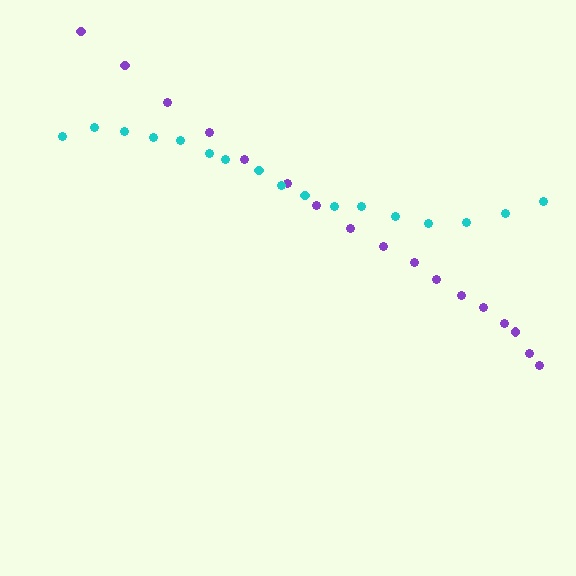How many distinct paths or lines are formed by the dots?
There are 2 distinct paths.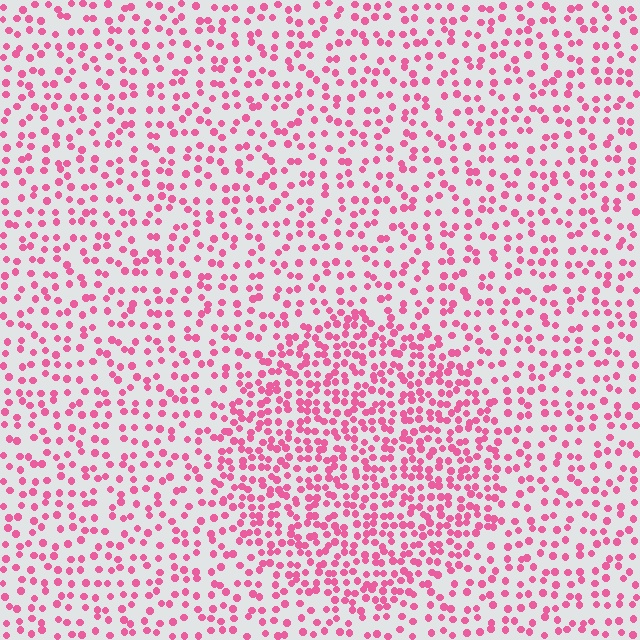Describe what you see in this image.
The image contains small pink elements arranged at two different densities. A circle-shaped region is visible where the elements are more densely packed than the surrounding area.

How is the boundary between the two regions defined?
The boundary is defined by a change in element density (approximately 1.8x ratio). All elements are the same color, size, and shape.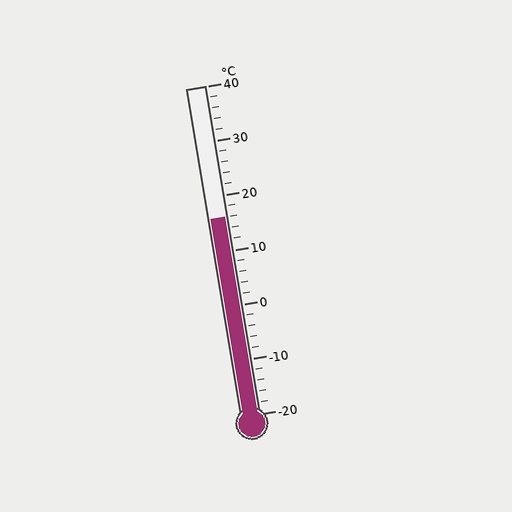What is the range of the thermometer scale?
The thermometer scale ranges from -20°C to 40°C.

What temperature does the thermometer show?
The thermometer shows approximately 16°C.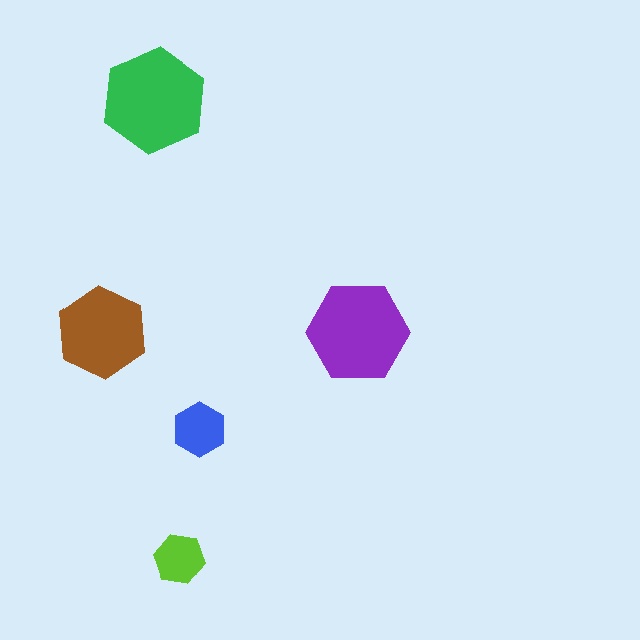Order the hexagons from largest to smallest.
the green one, the purple one, the brown one, the blue one, the lime one.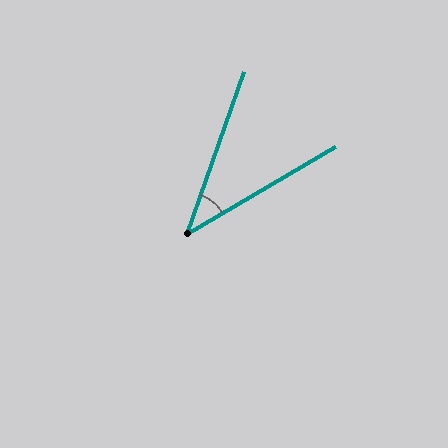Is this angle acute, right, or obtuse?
It is acute.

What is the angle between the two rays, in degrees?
Approximately 40 degrees.